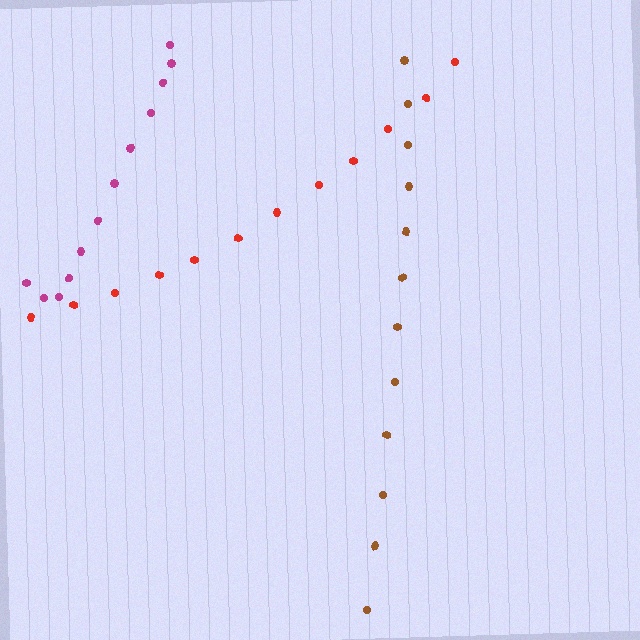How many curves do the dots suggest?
There are 3 distinct paths.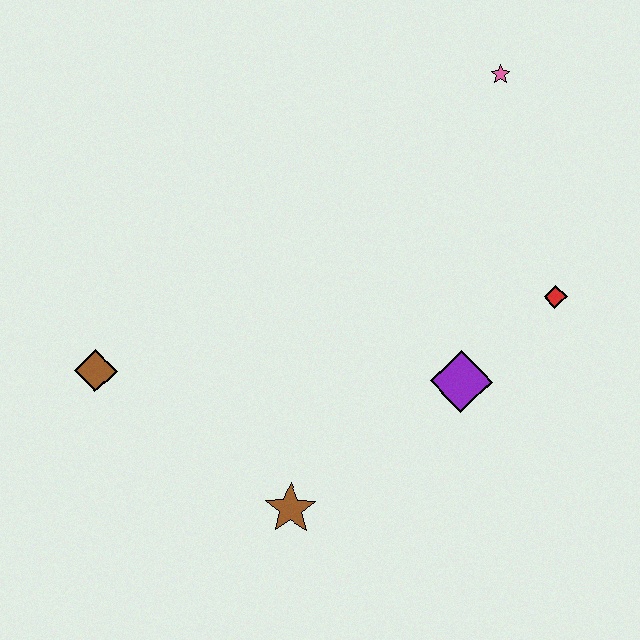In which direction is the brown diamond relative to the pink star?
The brown diamond is to the left of the pink star.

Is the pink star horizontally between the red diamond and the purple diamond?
Yes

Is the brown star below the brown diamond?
Yes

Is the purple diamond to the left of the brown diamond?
No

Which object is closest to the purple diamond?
The red diamond is closest to the purple diamond.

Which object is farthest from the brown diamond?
The pink star is farthest from the brown diamond.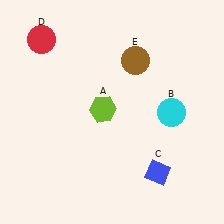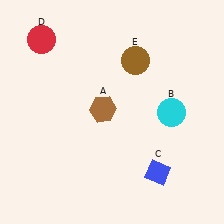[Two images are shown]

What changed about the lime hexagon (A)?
In Image 1, A is lime. In Image 2, it changed to brown.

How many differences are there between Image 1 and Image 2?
There is 1 difference between the two images.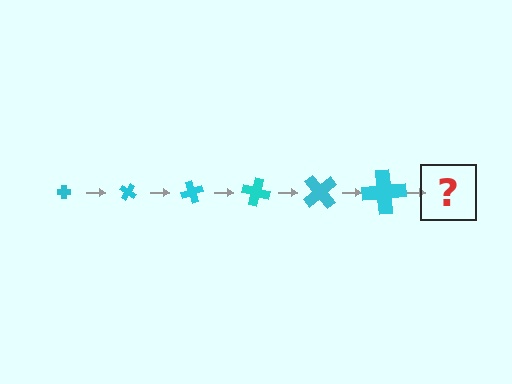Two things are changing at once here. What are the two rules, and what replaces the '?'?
The two rules are that the cross grows larger each step and it rotates 35 degrees each step. The '?' should be a cross, larger than the previous one and rotated 210 degrees from the start.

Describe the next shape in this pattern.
It should be a cross, larger than the previous one and rotated 210 degrees from the start.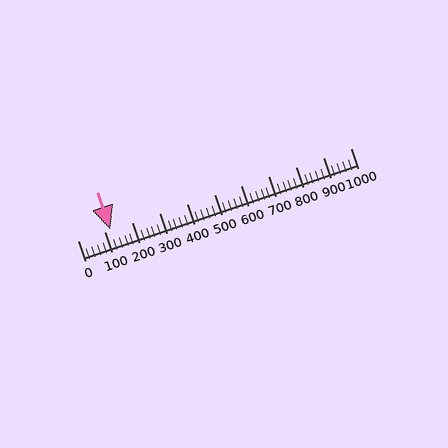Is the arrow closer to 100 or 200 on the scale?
The arrow is closer to 100.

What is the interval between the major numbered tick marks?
The major tick marks are spaced 100 units apart.